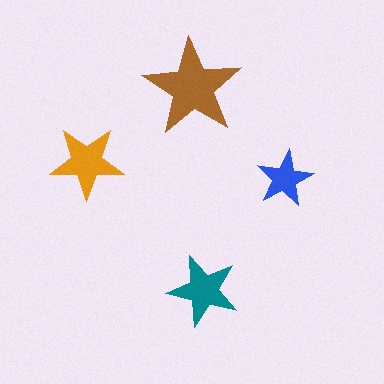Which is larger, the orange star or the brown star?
The brown one.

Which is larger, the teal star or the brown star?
The brown one.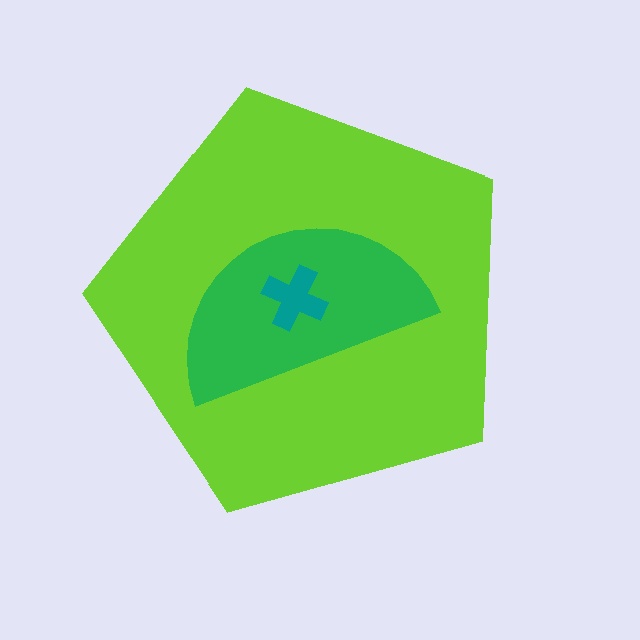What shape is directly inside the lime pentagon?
The green semicircle.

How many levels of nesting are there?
3.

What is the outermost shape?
The lime pentagon.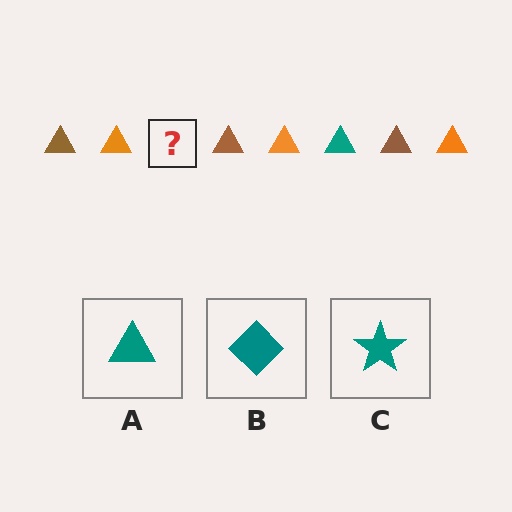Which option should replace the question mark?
Option A.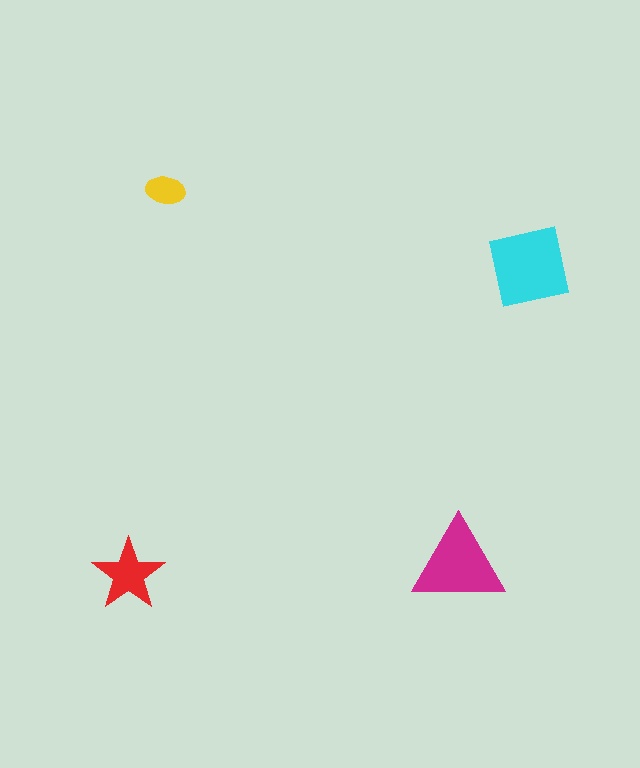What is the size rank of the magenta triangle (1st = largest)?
2nd.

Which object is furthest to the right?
The cyan square is rightmost.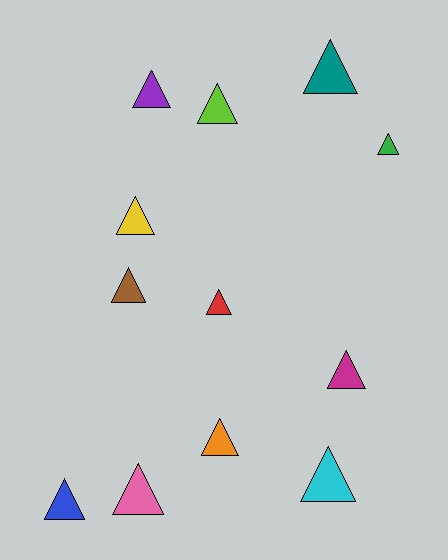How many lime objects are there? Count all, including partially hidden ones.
There is 1 lime object.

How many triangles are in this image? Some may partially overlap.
There are 12 triangles.